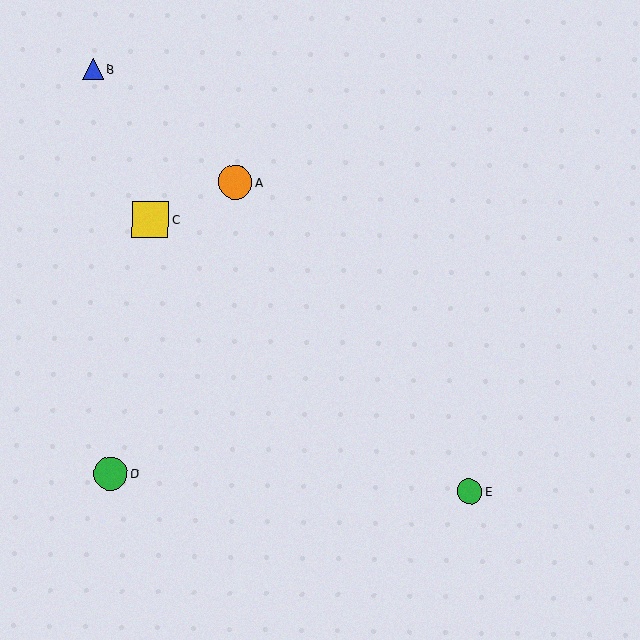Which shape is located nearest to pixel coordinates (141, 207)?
The yellow square (labeled C) at (150, 220) is nearest to that location.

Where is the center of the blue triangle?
The center of the blue triangle is at (93, 69).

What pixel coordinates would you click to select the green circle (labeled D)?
Click at (110, 473) to select the green circle D.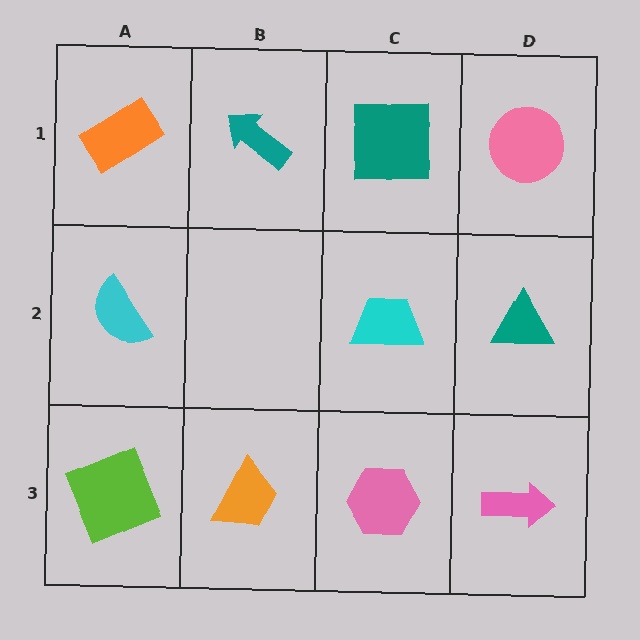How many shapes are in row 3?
4 shapes.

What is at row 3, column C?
A pink hexagon.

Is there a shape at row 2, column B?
No, that cell is empty.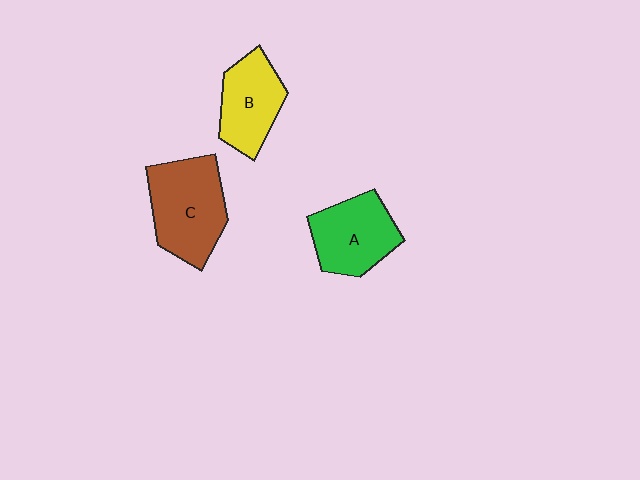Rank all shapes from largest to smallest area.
From largest to smallest: C (brown), A (green), B (yellow).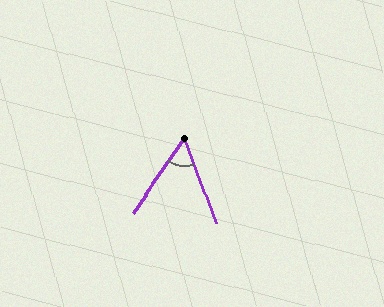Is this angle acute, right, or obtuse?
It is acute.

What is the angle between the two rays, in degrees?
Approximately 56 degrees.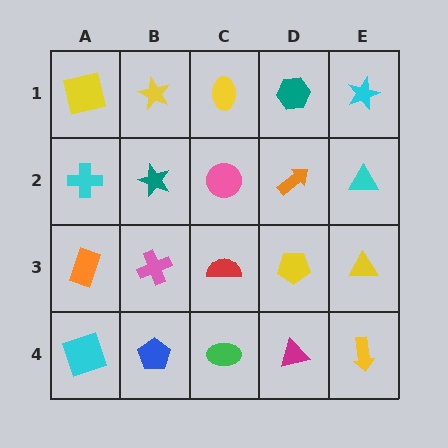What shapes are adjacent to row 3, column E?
A cyan triangle (row 2, column E), a yellow arrow (row 4, column E), a yellow pentagon (row 3, column D).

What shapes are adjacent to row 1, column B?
A teal star (row 2, column B), a yellow square (row 1, column A), a yellow ellipse (row 1, column C).